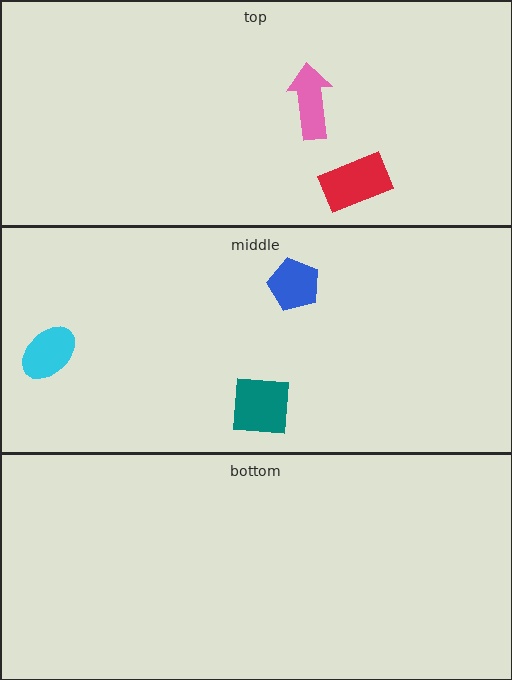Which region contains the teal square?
The middle region.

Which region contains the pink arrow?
The top region.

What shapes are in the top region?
The red rectangle, the pink arrow.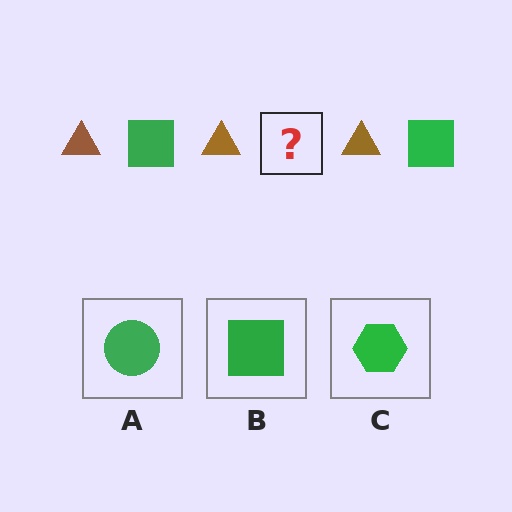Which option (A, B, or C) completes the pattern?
B.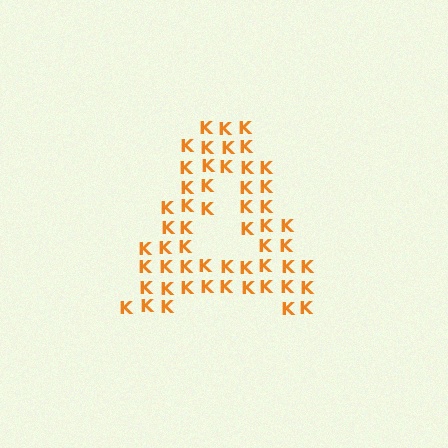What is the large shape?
The large shape is the letter A.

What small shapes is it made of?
It is made of small letter K's.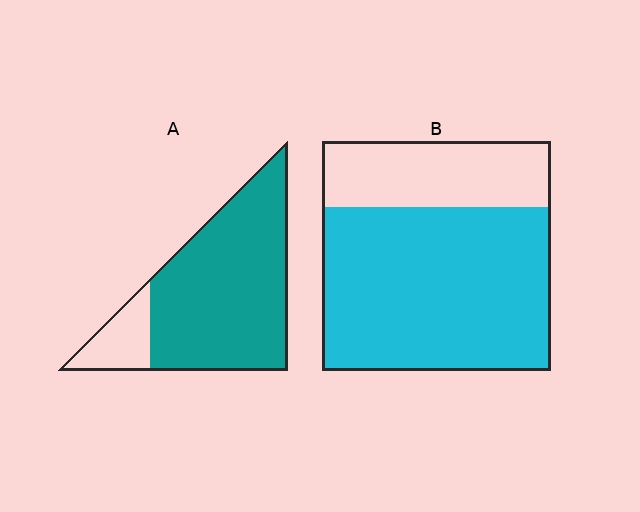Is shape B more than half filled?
Yes.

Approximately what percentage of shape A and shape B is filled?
A is approximately 85% and B is approximately 70%.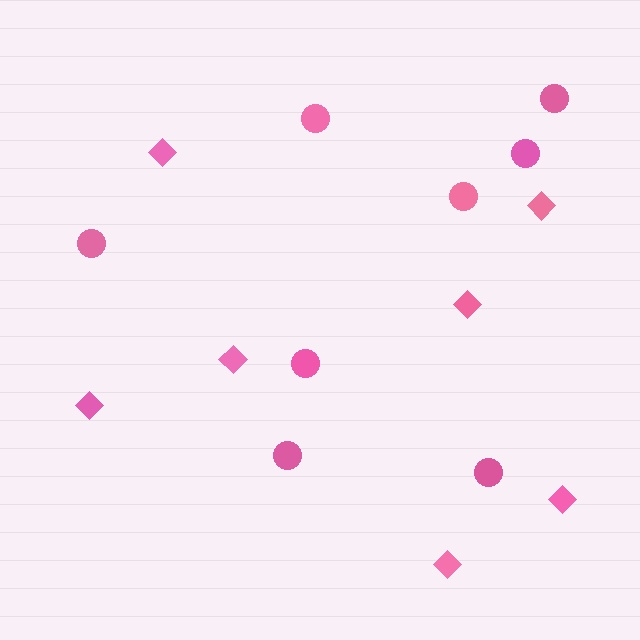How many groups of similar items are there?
There are 2 groups: one group of circles (8) and one group of diamonds (7).